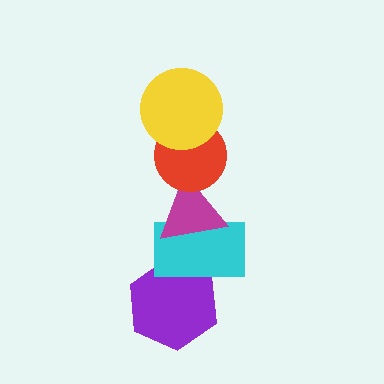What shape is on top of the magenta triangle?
The red circle is on top of the magenta triangle.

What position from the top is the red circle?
The red circle is 2nd from the top.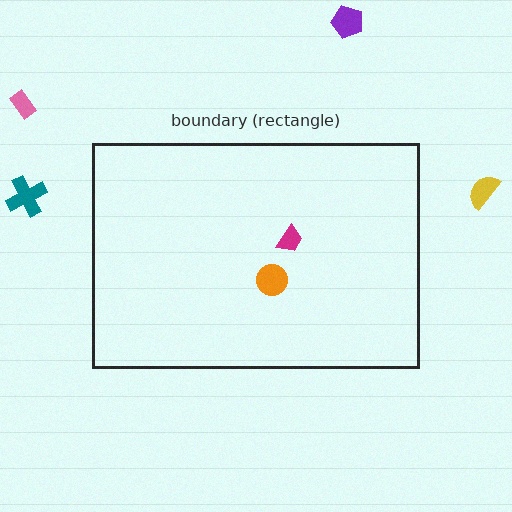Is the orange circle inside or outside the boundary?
Inside.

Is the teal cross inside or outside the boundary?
Outside.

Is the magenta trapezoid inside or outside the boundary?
Inside.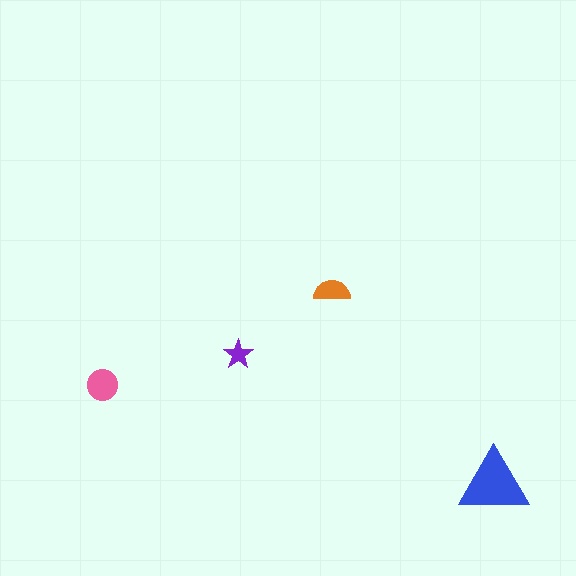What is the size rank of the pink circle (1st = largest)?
2nd.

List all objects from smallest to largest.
The purple star, the orange semicircle, the pink circle, the blue triangle.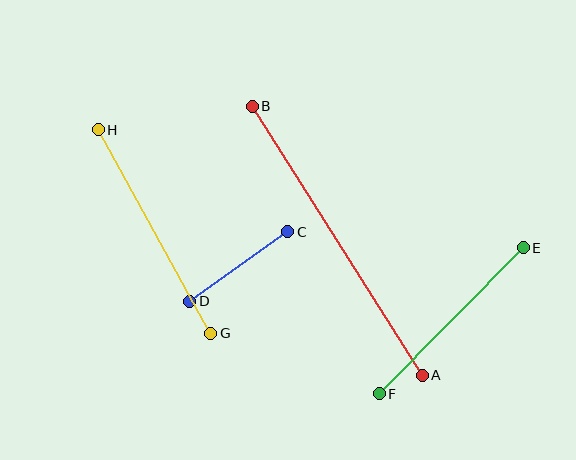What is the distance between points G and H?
The distance is approximately 232 pixels.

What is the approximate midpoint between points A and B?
The midpoint is at approximately (337, 241) pixels.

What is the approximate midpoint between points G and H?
The midpoint is at approximately (154, 232) pixels.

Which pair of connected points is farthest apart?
Points A and B are farthest apart.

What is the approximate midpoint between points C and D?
The midpoint is at approximately (239, 267) pixels.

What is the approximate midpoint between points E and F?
The midpoint is at approximately (451, 321) pixels.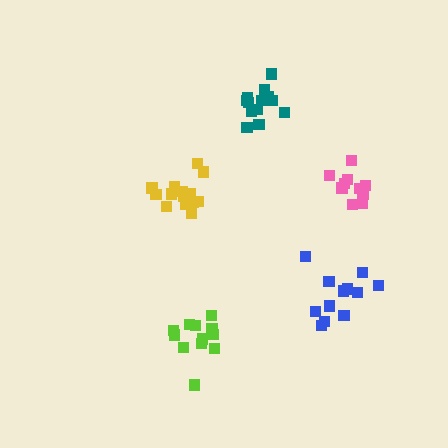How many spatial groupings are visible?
There are 5 spatial groupings.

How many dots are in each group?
Group 1: 13 dots, Group 2: 14 dots, Group 3: 12 dots, Group 4: 12 dots, Group 5: 10 dots (61 total).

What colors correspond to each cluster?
The clusters are colored: teal, yellow, lime, blue, pink.